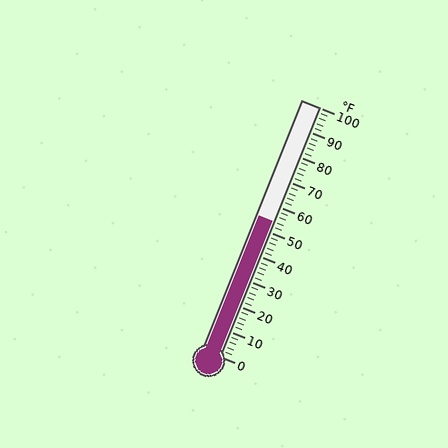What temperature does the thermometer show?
The thermometer shows approximately 54°F.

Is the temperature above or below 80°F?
The temperature is below 80°F.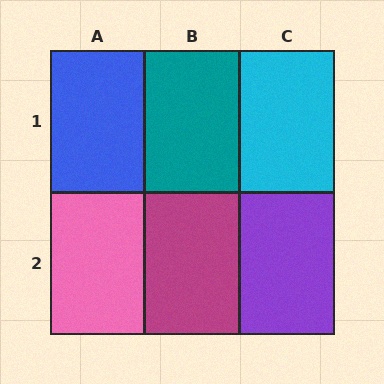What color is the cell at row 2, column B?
Magenta.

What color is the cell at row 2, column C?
Purple.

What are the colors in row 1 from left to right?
Blue, teal, cyan.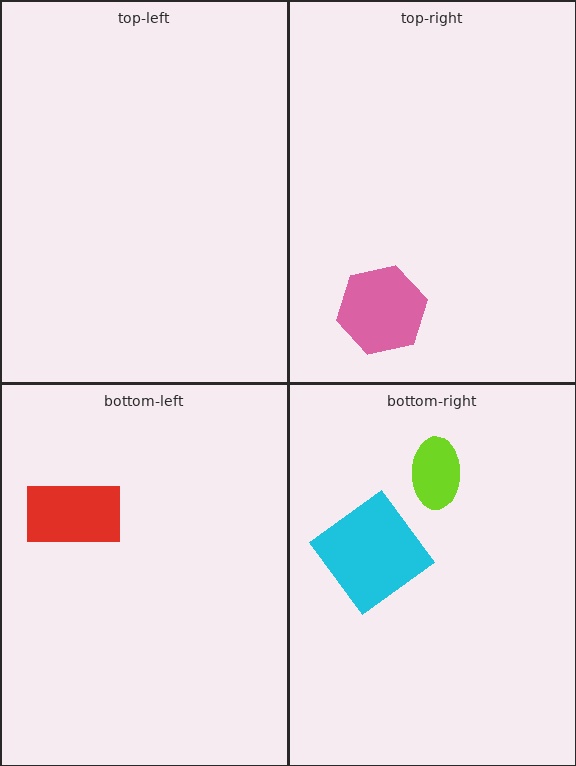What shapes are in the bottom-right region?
The lime ellipse, the cyan diamond.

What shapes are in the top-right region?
The pink hexagon.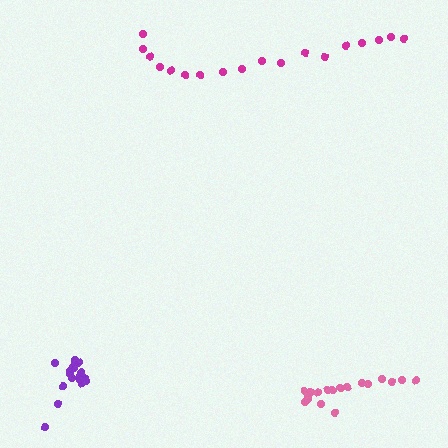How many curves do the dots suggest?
There are 3 distinct paths.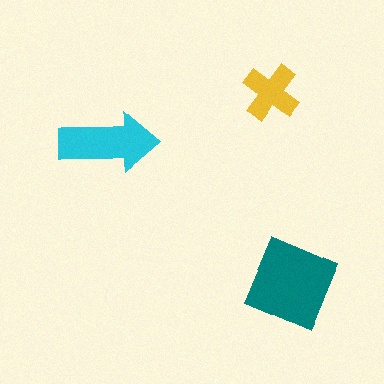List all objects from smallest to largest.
The yellow cross, the cyan arrow, the teal diamond.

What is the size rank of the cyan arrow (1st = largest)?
2nd.